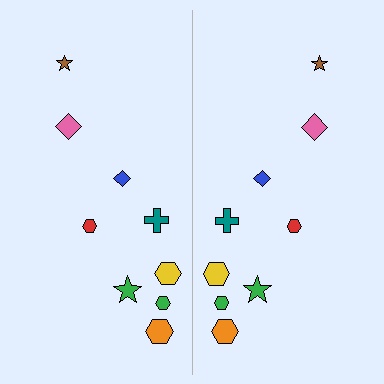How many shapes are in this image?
There are 18 shapes in this image.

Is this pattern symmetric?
Yes, this pattern has bilateral (reflection) symmetry.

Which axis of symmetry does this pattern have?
The pattern has a vertical axis of symmetry running through the center of the image.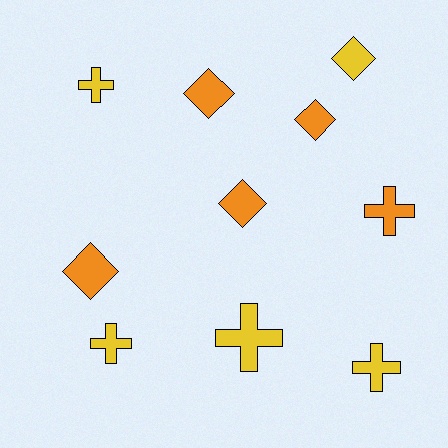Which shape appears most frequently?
Cross, with 5 objects.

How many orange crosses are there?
There is 1 orange cross.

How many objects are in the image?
There are 10 objects.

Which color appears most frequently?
Yellow, with 5 objects.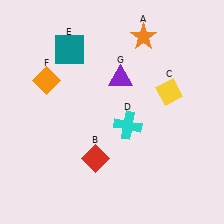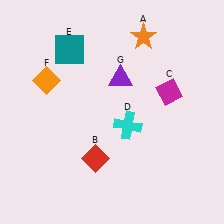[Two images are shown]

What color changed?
The diamond (C) changed from yellow in Image 1 to magenta in Image 2.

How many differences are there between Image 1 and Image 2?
There is 1 difference between the two images.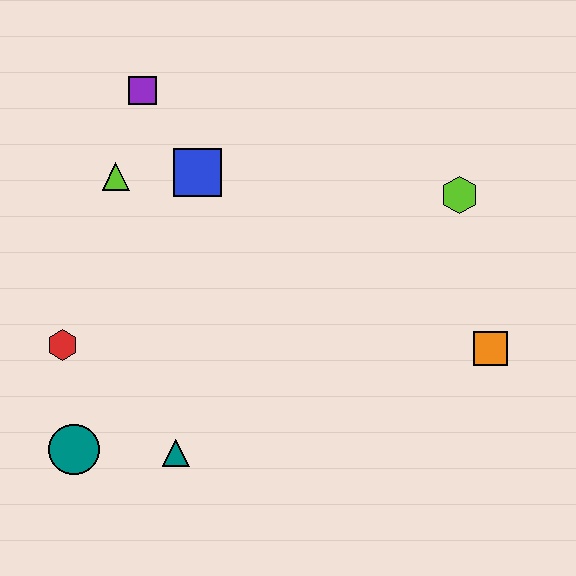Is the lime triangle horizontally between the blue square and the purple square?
No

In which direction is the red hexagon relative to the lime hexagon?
The red hexagon is to the left of the lime hexagon.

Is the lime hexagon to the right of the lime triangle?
Yes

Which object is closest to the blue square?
The lime triangle is closest to the blue square.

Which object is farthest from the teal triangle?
The lime hexagon is farthest from the teal triangle.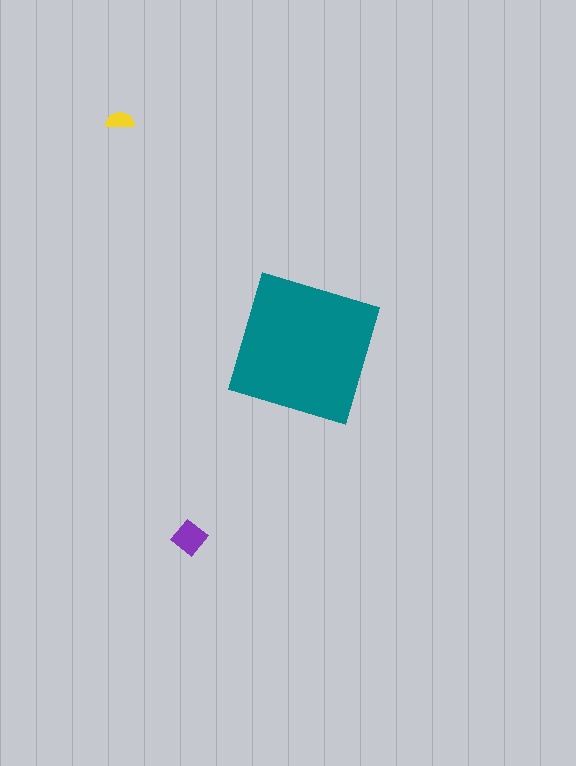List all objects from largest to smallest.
The teal square, the purple diamond, the yellow semicircle.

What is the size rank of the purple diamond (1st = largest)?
2nd.